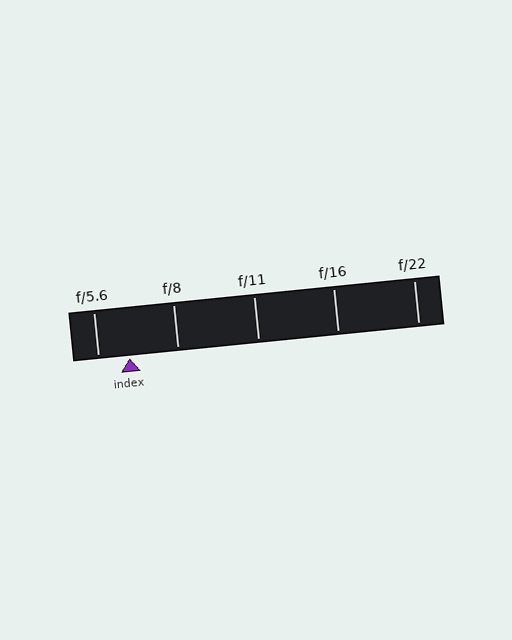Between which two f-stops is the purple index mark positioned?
The index mark is between f/5.6 and f/8.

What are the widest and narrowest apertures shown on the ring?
The widest aperture shown is f/5.6 and the narrowest is f/22.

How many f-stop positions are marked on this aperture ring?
There are 5 f-stop positions marked.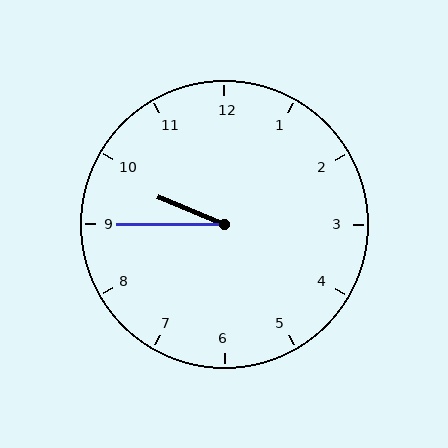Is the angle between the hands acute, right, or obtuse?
It is acute.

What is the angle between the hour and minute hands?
Approximately 22 degrees.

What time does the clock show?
9:45.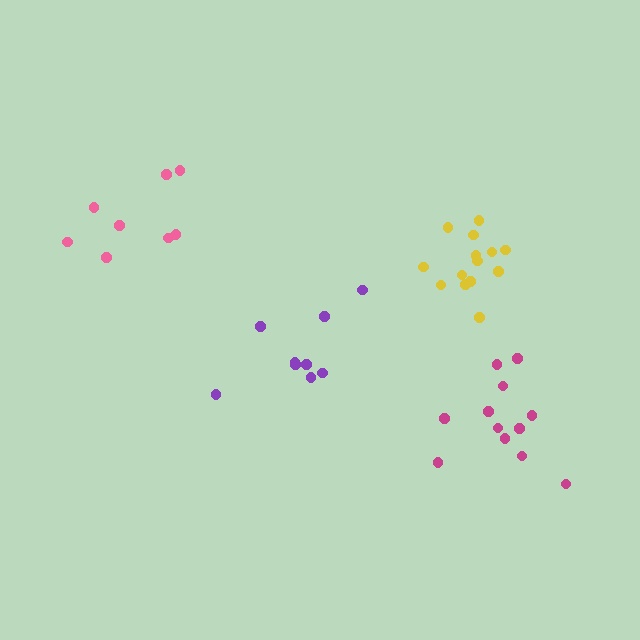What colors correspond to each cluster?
The clusters are colored: purple, yellow, pink, magenta.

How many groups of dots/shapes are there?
There are 4 groups.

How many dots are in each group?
Group 1: 9 dots, Group 2: 14 dots, Group 3: 8 dots, Group 4: 12 dots (43 total).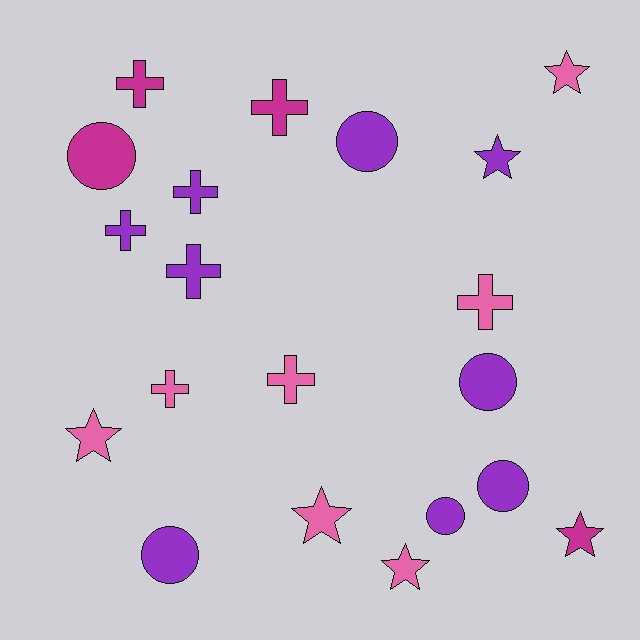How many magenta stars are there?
There is 1 magenta star.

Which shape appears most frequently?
Cross, with 8 objects.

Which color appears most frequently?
Purple, with 9 objects.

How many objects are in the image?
There are 20 objects.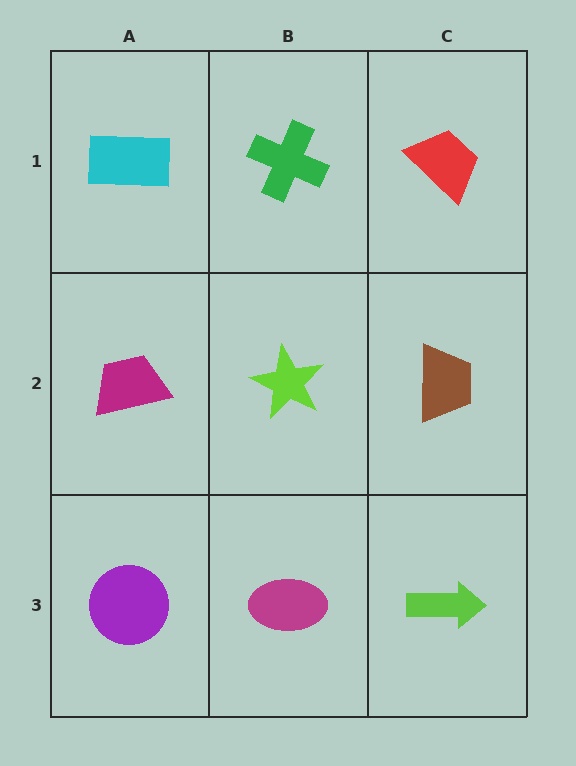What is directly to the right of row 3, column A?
A magenta ellipse.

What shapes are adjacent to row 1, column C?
A brown trapezoid (row 2, column C), a green cross (row 1, column B).